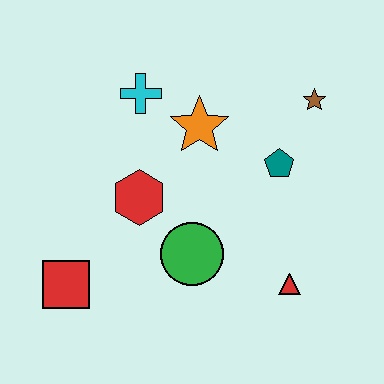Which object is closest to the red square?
The red hexagon is closest to the red square.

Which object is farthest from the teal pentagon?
The red square is farthest from the teal pentagon.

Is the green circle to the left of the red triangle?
Yes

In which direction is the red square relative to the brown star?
The red square is to the left of the brown star.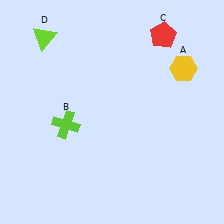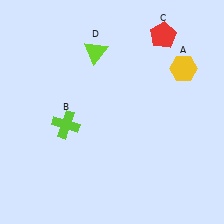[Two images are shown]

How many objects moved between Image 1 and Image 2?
1 object moved between the two images.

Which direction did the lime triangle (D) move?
The lime triangle (D) moved right.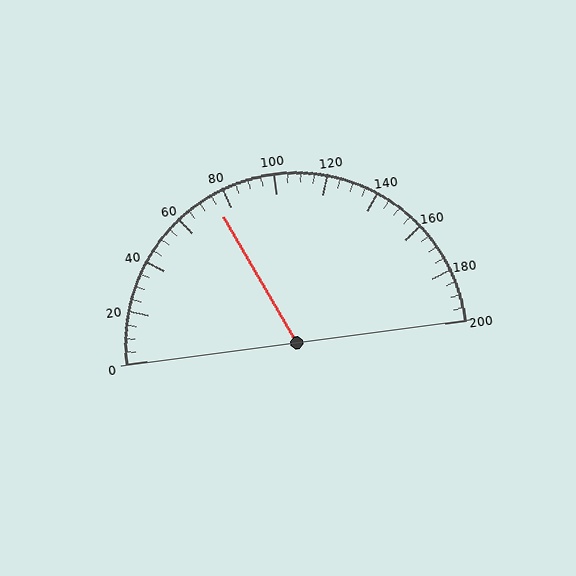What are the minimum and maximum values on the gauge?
The gauge ranges from 0 to 200.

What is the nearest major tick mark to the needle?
The nearest major tick mark is 80.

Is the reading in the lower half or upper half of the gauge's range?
The reading is in the lower half of the range (0 to 200).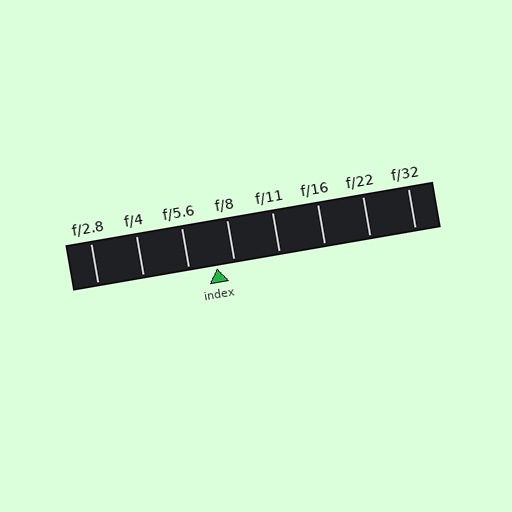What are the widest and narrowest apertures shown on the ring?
The widest aperture shown is f/2.8 and the narrowest is f/32.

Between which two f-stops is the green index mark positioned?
The index mark is between f/5.6 and f/8.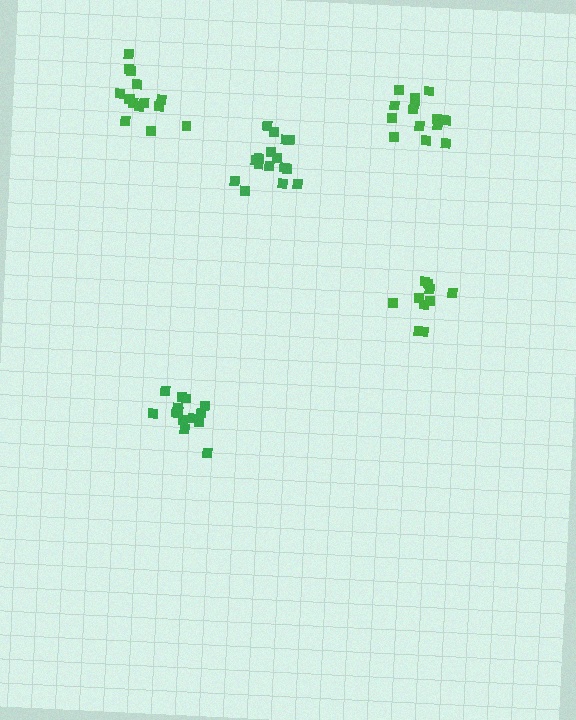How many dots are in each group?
Group 1: 16 dots, Group 2: 10 dots, Group 3: 14 dots, Group 4: 14 dots, Group 5: 14 dots (68 total).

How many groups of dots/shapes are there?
There are 5 groups.